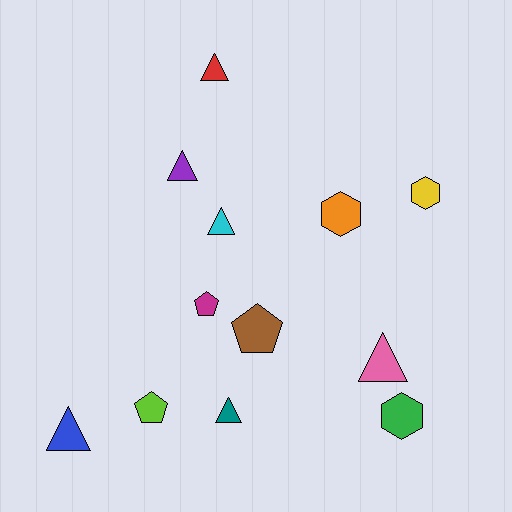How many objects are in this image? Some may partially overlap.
There are 12 objects.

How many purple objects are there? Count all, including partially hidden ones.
There is 1 purple object.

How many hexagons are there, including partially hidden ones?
There are 3 hexagons.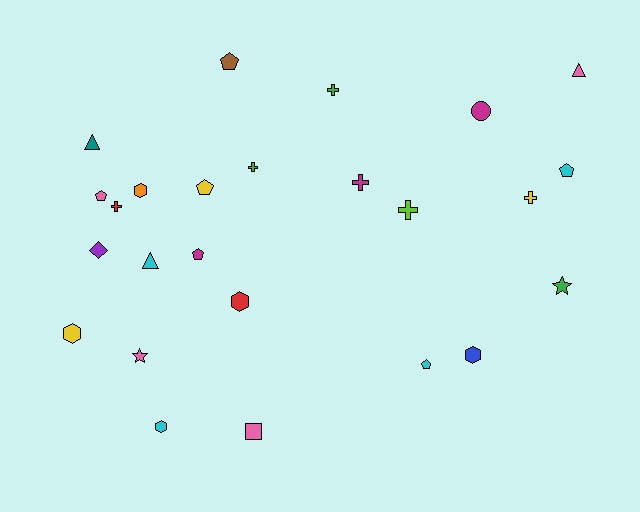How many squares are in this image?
There is 1 square.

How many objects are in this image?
There are 25 objects.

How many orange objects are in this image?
There is 1 orange object.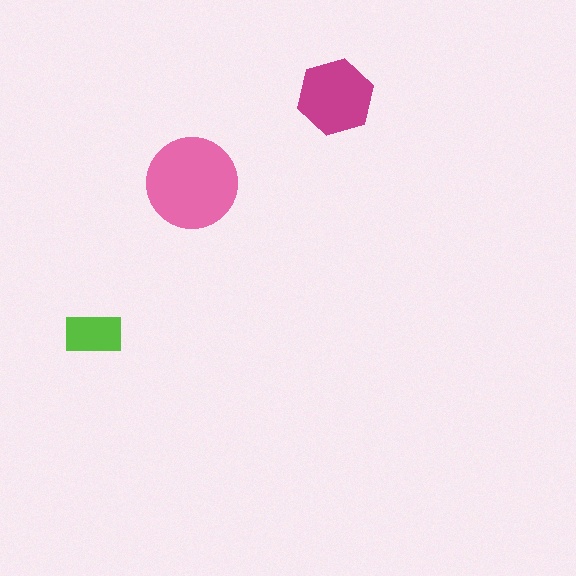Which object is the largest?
The pink circle.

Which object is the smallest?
The lime rectangle.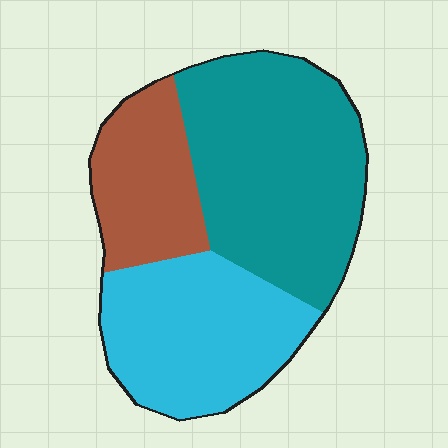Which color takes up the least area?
Brown, at roughly 20%.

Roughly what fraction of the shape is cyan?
Cyan takes up about one third (1/3) of the shape.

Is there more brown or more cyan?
Cyan.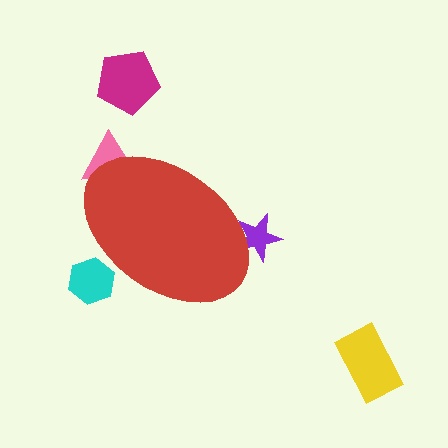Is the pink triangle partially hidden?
Yes, the pink triangle is partially hidden behind the red ellipse.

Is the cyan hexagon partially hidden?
Yes, the cyan hexagon is partially hidden behind the red ellipse.